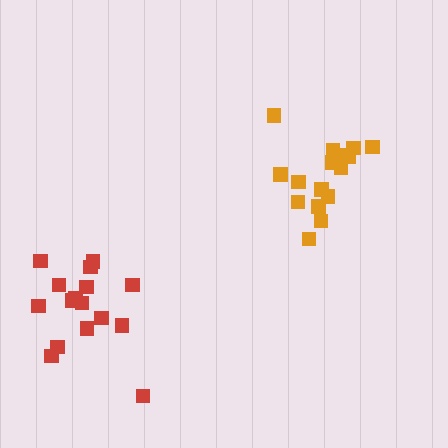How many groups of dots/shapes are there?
There are 2 groups.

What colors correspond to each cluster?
The clusters are colored: orange, red.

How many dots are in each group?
Group 1: 16 dots, Group 2: 16 dots (32 total).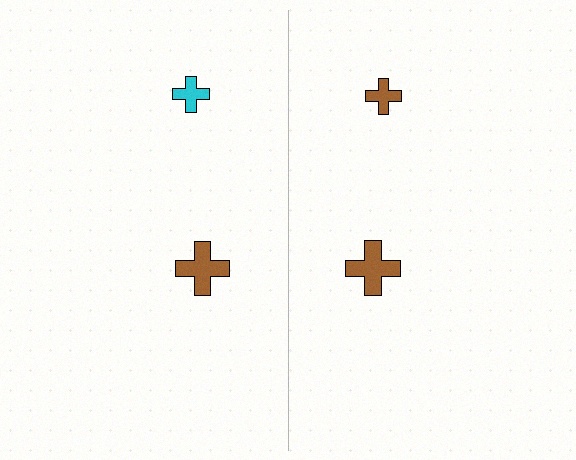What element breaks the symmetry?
The brown cross on the right side breaks the symmetry — its mirror counterpart is cyan.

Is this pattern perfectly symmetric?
No, the pattern is not perfectly symmetric. The brown cross on the right side breaks the symmetry — its mirror counterpart is cyan.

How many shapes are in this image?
There are 4 shapes in this image.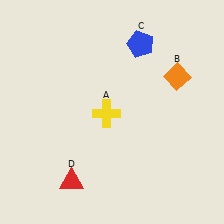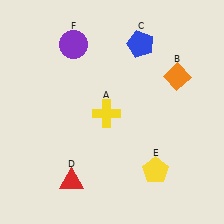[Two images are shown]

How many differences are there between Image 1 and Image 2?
There are 2 differences between the two images.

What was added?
A yellow pentagon (E), a purple circle (F) were added in Image 2.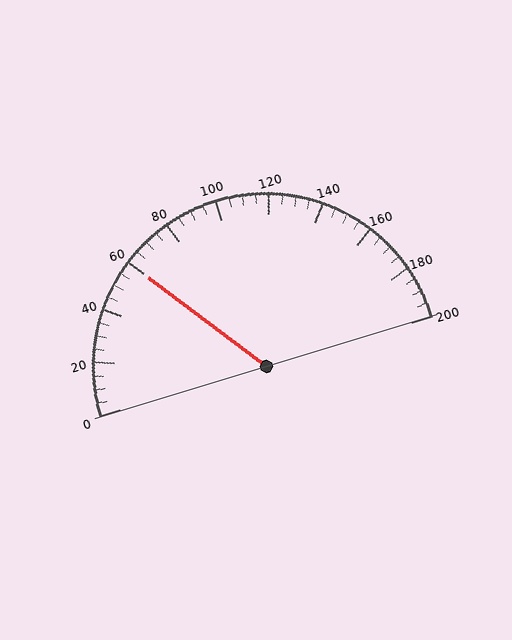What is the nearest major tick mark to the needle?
The nearest major tick mark is 60.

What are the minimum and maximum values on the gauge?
The gauge ranges from 0 to 200.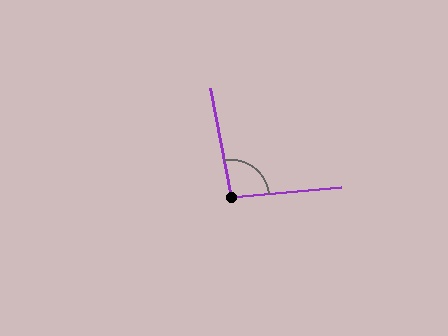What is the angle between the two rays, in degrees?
Approximately 96 degrees.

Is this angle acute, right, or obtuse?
It is obtuse.